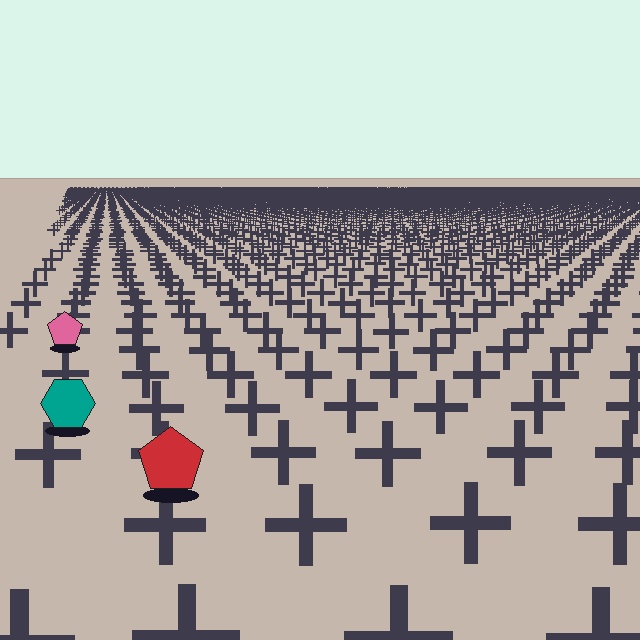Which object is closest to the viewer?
The red pentagon is closest. The texture marks near it are larger and more spread out.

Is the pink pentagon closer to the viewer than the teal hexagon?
No. The teal hexagon is closer — you can tell from the texture gradient: the ground texture is coarser near it.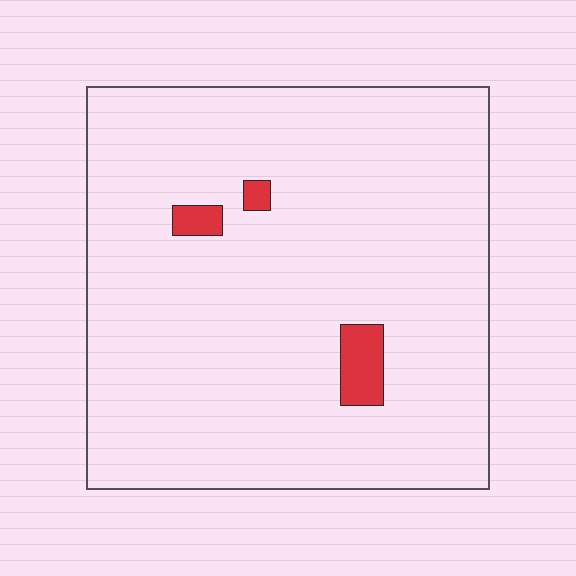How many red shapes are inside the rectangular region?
3.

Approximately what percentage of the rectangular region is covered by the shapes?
Approximately 5%.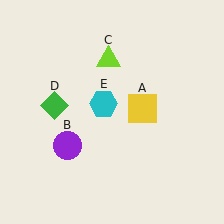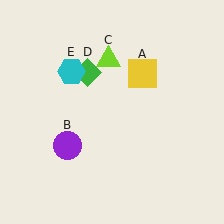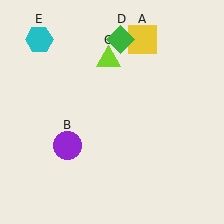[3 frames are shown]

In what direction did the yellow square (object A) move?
The yellow square (object A) moved up.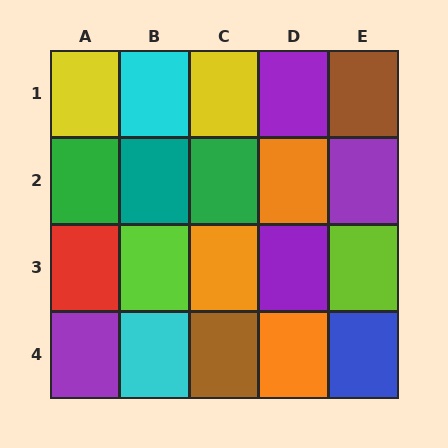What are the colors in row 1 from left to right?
Yellow, cyan, yellow, purple, brown.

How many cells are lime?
2 cells are lime.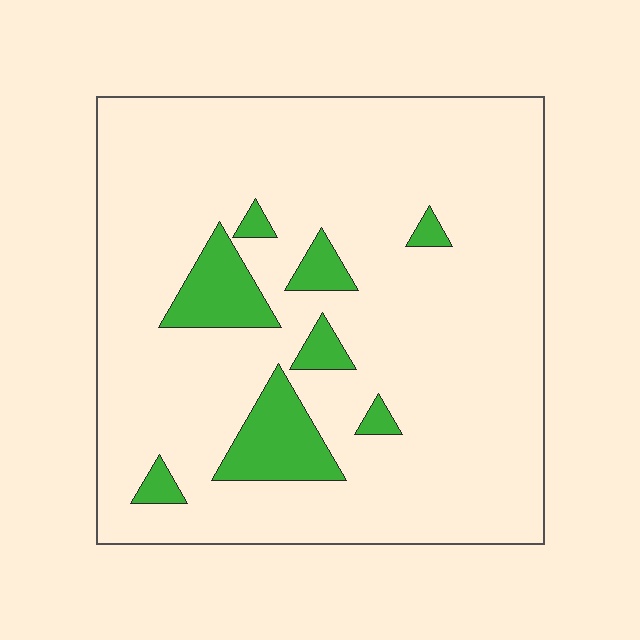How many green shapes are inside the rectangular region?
8.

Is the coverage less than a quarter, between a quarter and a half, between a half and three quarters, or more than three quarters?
Less than a quarter.